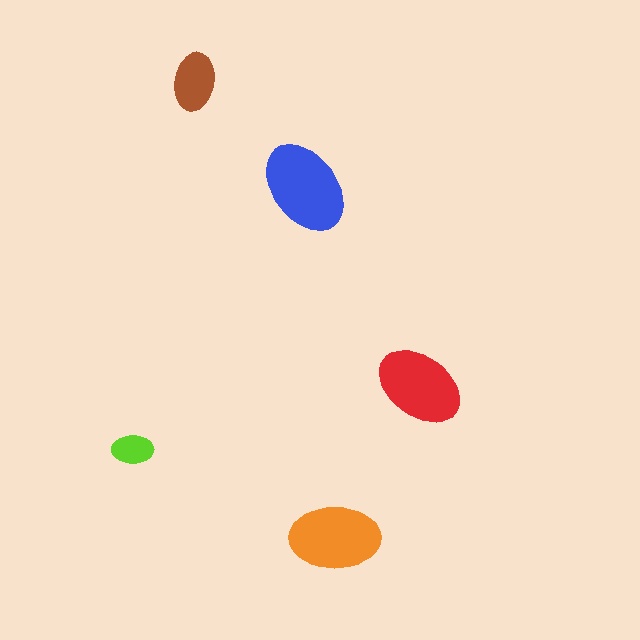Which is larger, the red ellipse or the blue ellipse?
The blue one.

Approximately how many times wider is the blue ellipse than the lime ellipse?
About 2.5 times wider.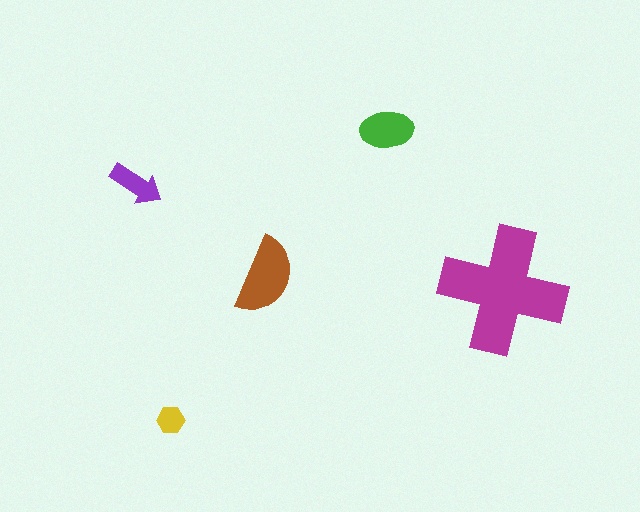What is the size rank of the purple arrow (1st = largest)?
4th.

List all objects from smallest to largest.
The yellow hexagon, the purple arrow, the green ellipse, the brown semicircle, the magenta cross.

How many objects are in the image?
There are 5 objects in the image.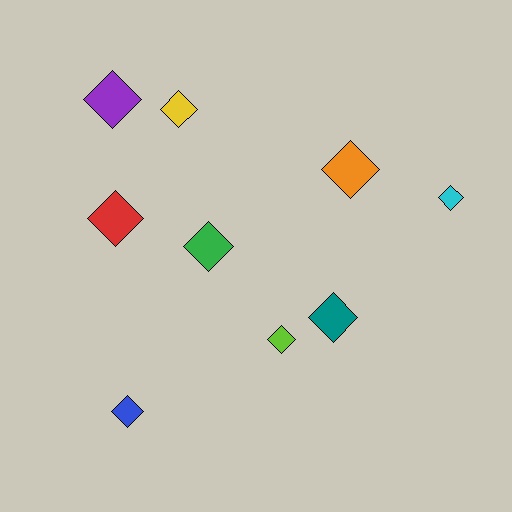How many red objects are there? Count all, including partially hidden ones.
There is 1 red object.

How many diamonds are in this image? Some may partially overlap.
There are 9 diamonds.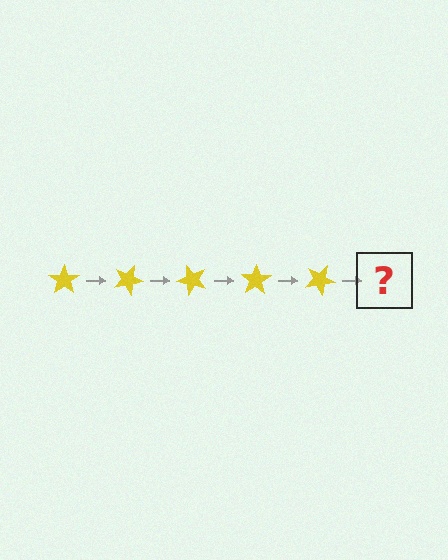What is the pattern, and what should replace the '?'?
The pattern is that the star rotates 25 degrees each step. The '?' should be a yellow star rotated 125 degrees.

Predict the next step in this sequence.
The next step is a yellow star rotated 125 degrees.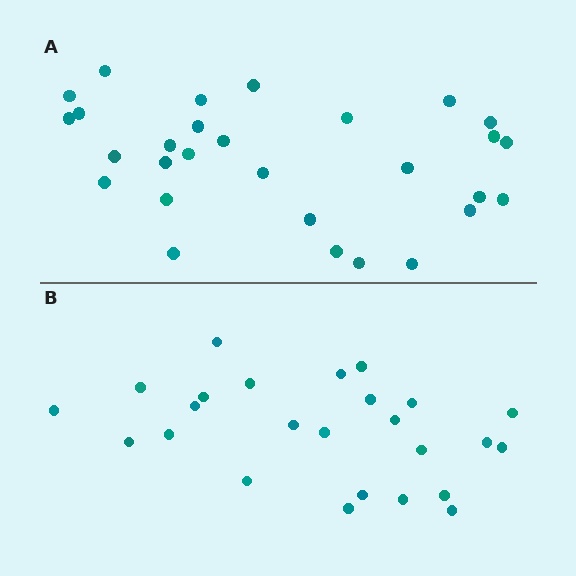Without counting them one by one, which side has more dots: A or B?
Region A (the top region) has more dots.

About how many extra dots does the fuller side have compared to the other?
Region A has about 4 more dots than region B.